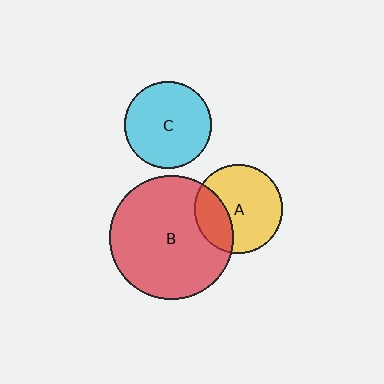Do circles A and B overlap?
Yes.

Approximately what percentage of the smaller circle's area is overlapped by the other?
Approximately 30%.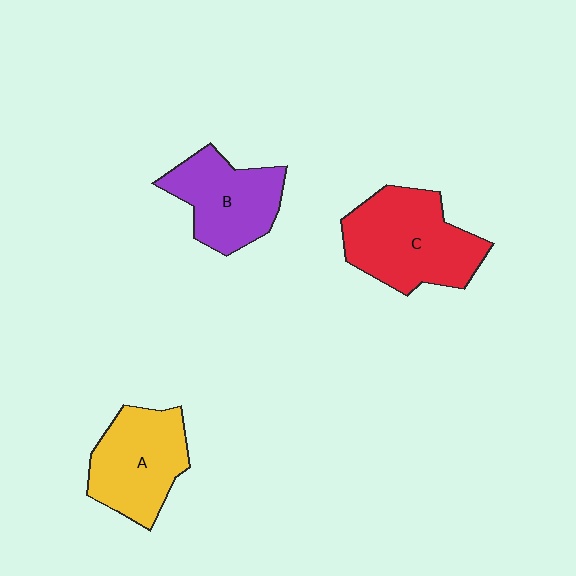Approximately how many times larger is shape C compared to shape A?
Approximately 1.2 times.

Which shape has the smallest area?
Shape B (purple).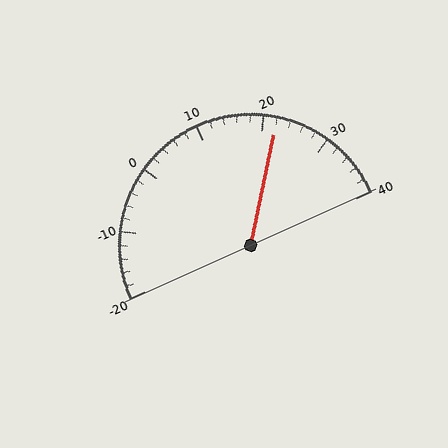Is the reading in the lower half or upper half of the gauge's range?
The reading is in the upper half of the range (-20 to 40).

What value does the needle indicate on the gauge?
The needle indicates approximately 22.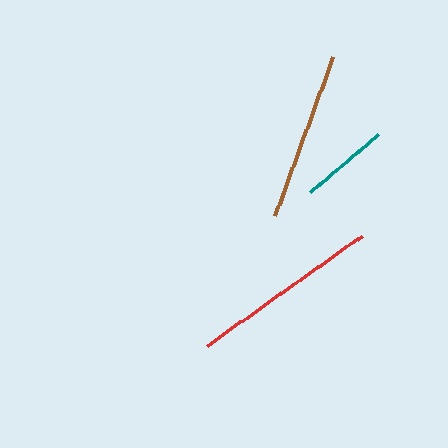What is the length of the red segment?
The red segment is approximately 190 pixels long.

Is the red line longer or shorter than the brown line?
The red line is longer than the brown line.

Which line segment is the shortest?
The teal line is the shortest at approximately 89 pixels.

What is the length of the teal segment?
The teal segment is approximately 89 pixels long.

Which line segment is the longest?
The red line is the longest at approximately 190 pixels.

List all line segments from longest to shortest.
From longest to shortest: red, brown, teal.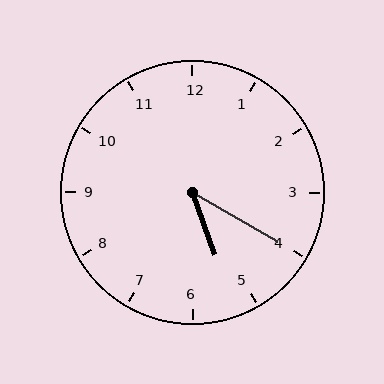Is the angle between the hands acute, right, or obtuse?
It is acute.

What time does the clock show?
5:20.